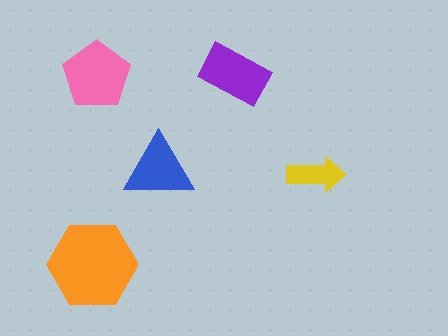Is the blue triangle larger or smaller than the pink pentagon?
Smaller.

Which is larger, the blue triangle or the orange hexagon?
The orange hexagon.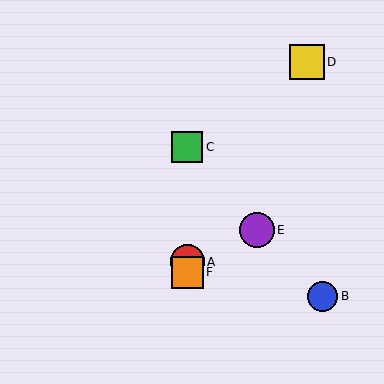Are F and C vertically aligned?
Yes, both are at x≈187.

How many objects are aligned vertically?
3 objects (A, C, F) are aligned vertically.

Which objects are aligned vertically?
Objects A, C, F are aligned vertically.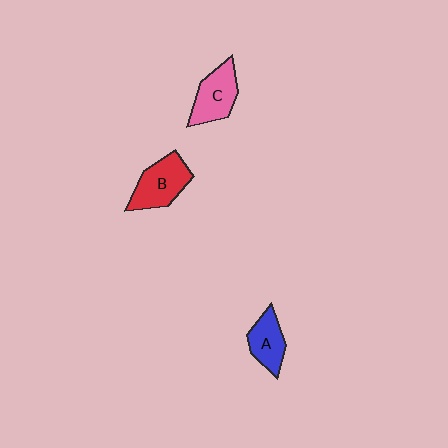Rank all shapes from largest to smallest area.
From largest to smallest: B (red), C (pink), A (blue).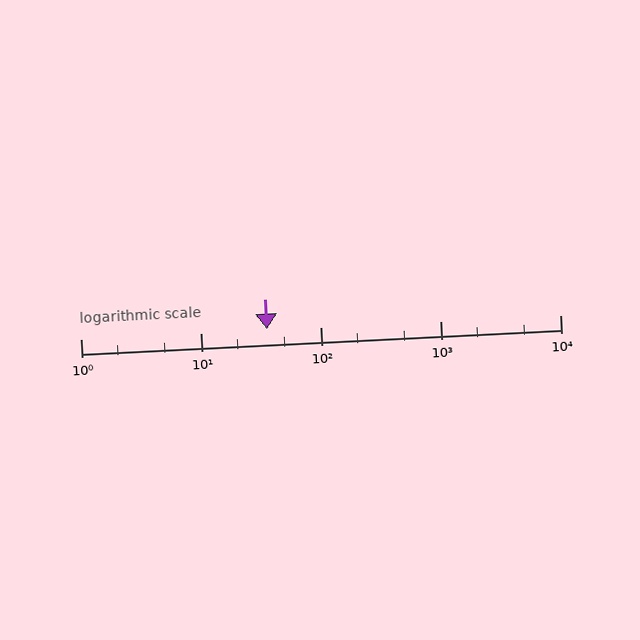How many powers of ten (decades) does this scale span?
The scale spans 4 decades, from 1 to 10000.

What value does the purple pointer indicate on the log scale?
The pointer indicates approximately 36.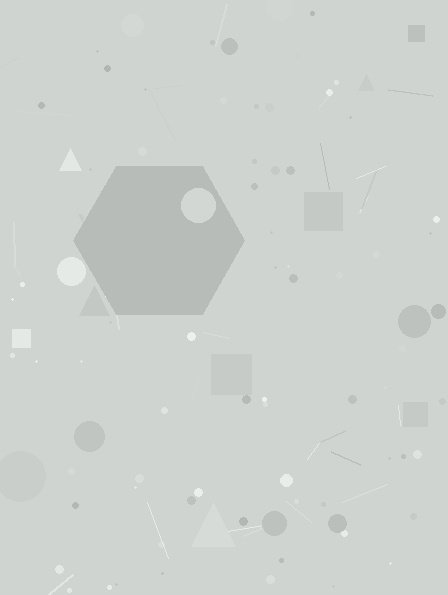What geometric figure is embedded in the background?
A hexagon is embedded in the background.